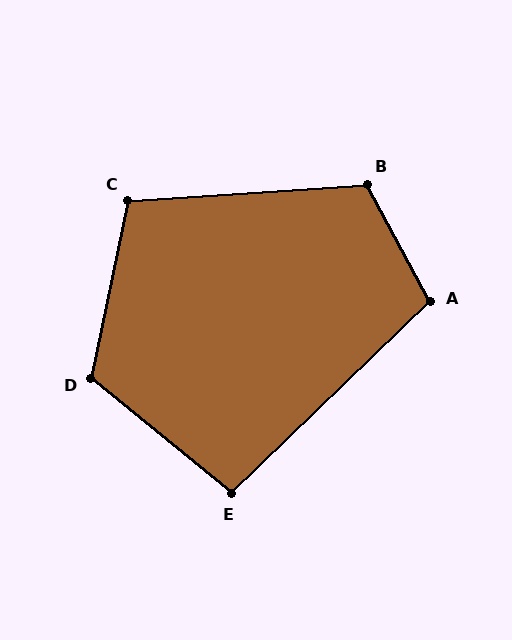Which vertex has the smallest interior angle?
E, at approximately 97 degrees.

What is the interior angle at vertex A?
Approximately 106 degrees (obtuse).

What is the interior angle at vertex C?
Approximately 106 degrees (obtuse).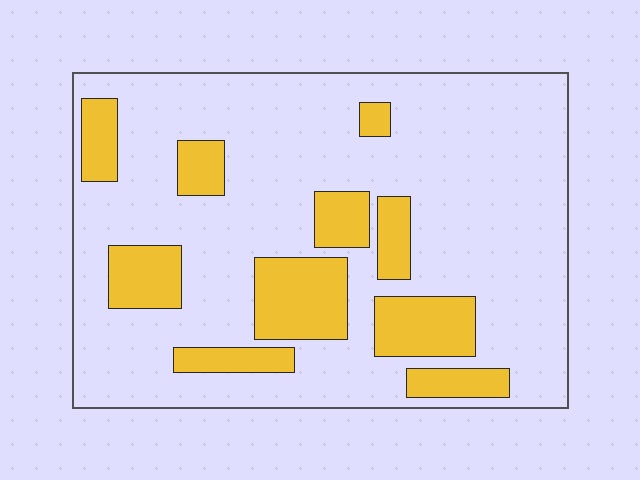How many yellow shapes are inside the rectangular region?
10.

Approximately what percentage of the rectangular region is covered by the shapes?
Approximately 25%.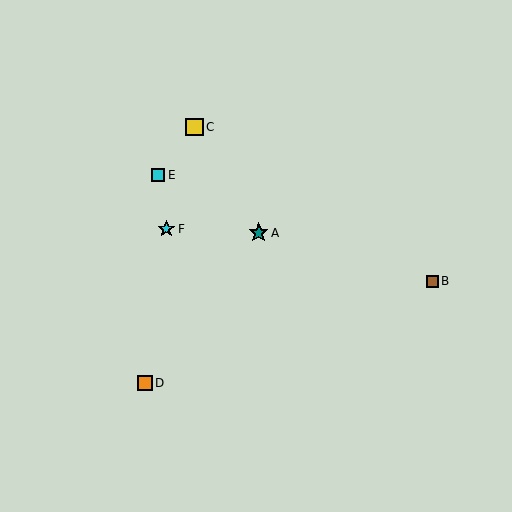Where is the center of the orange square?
The center of the orange square is at (145, 383).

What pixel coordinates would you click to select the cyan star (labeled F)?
Click at (166, 229) to select the cyan star F.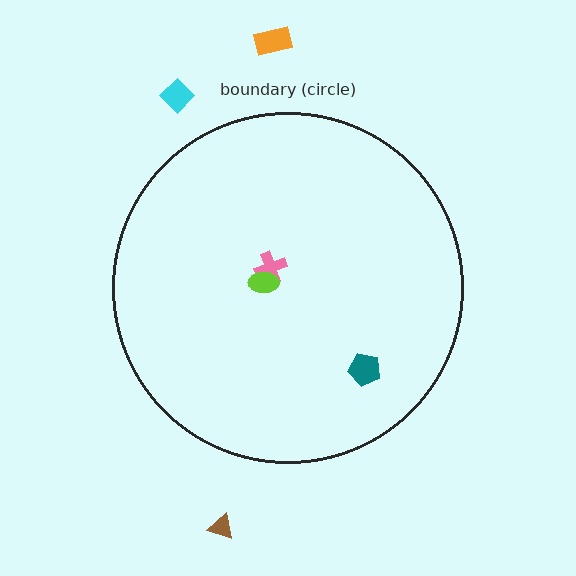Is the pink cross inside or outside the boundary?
Inside.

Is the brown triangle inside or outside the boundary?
Outside.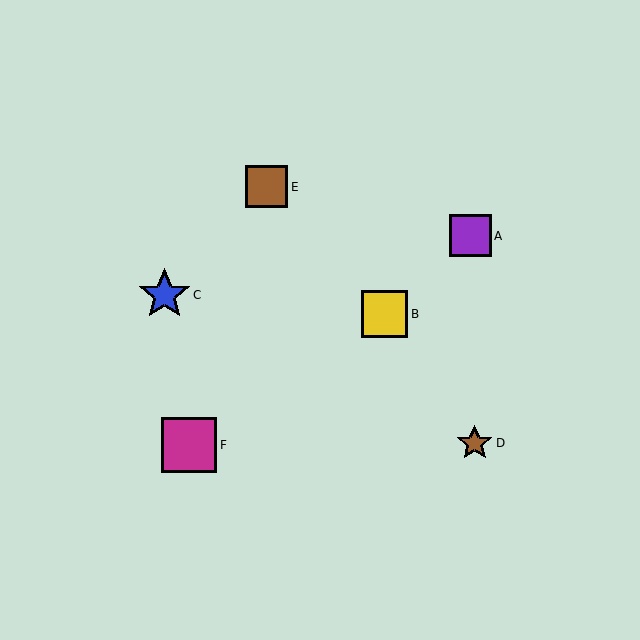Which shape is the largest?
The magenta square (labeled F) is the largest.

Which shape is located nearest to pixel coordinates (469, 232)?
The purple square (labeled A) at (470, 236) is nearest to that location.